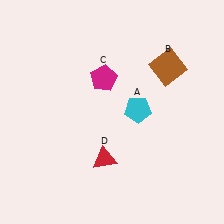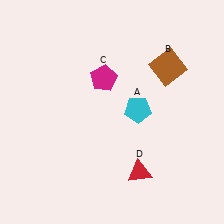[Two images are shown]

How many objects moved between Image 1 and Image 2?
1 object moved between the two images.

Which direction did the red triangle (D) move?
The red triangle (D) moved right.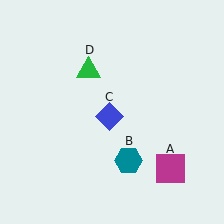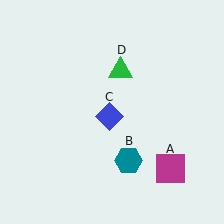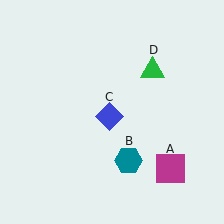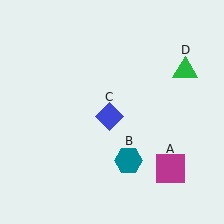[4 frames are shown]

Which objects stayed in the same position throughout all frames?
Magenta square (object A) and teal hexagon (object B) and blue diamond (object C) remained stationary.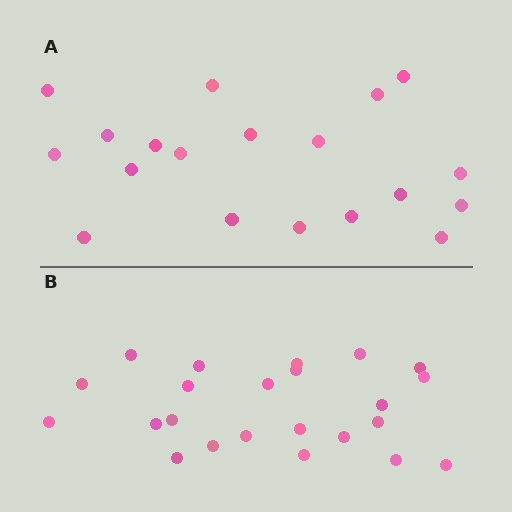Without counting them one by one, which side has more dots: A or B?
Region B (the bottom region) has more dots.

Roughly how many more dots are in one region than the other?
Region B has about 4 more dots than region A.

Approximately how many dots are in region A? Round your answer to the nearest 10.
About 20 dots. (The exact count is 19, which rounds to 20.)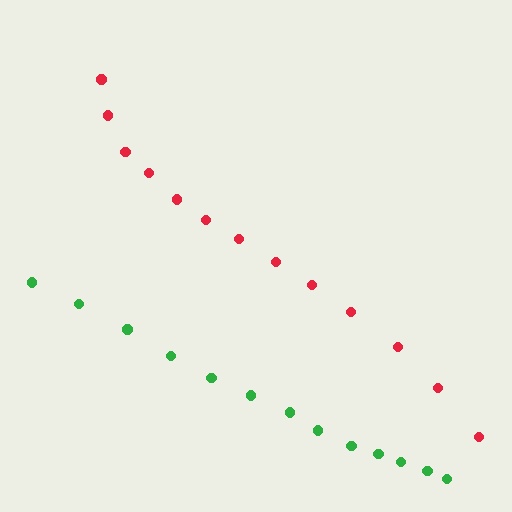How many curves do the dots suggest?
There are 2 distinct paths.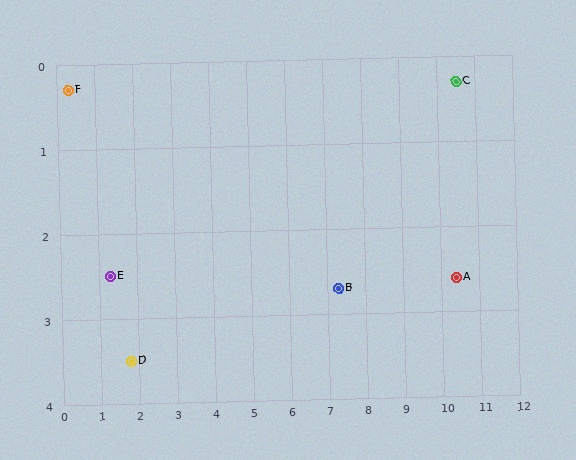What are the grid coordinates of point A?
Point A is at approximately (10.4, 2.6).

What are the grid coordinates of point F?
Point F is at approximately (0.3, 0.3).